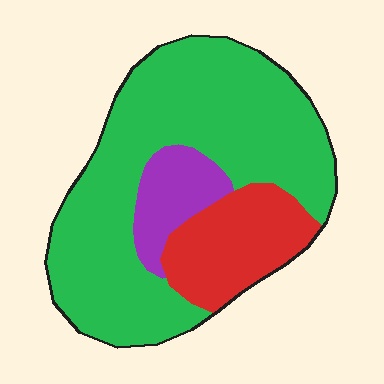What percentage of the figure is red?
Red takes up less than a quarter of the figure.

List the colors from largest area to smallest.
From largest to smallest: green, red, purple.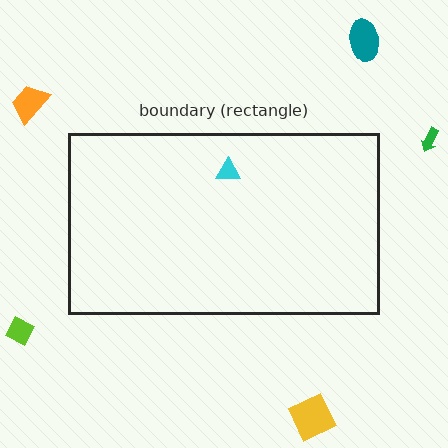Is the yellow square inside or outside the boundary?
Outside.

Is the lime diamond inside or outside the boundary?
Outside.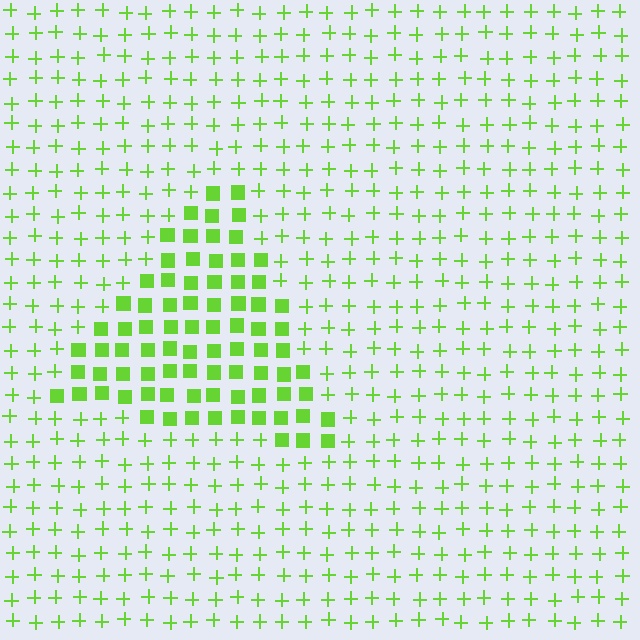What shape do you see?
I see a triangle.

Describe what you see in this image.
The image is filled with small lime elements arranged in a uniform grid. A triangle-shaped region contains squares, while the surrounding area contains plus signs. The boundary is defined purely by the change in element shape.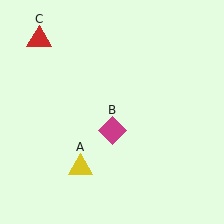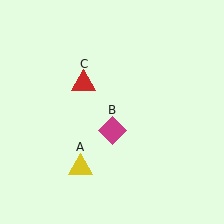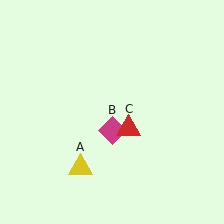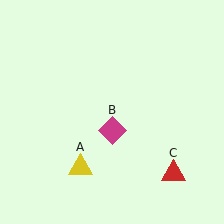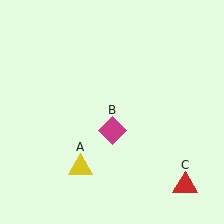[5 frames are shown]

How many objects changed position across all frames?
1 object changed position: red triangle (object C).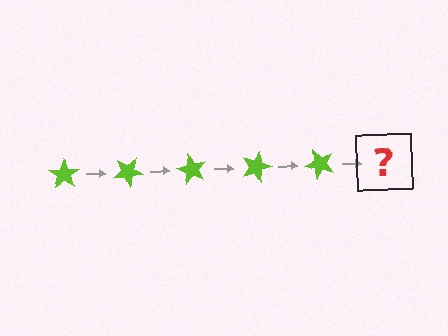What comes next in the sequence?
The next element should be a lime star rotated 150 degrees.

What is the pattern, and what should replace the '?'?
The pattern is that the star rotates 30 degrees each step. The '?' should be a lime star rotated 150 degrees.